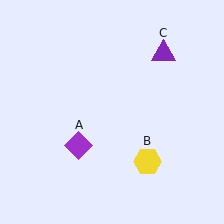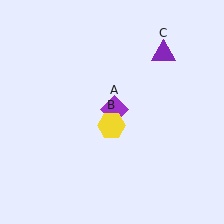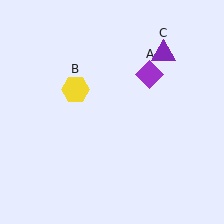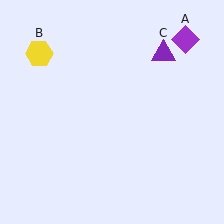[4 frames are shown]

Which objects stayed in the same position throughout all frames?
Purple triangle (object C) remained stationary.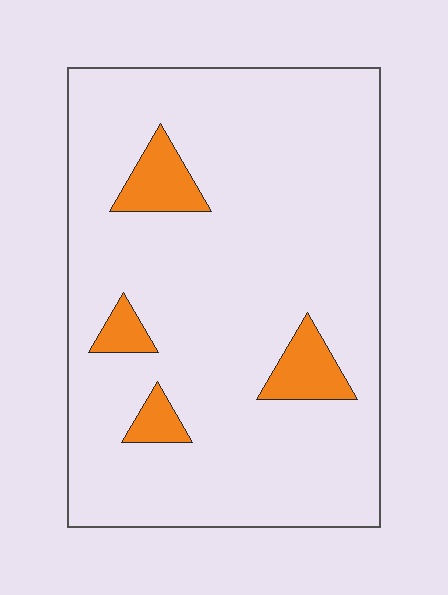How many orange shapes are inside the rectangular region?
4.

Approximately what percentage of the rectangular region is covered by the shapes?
Approximately 10%.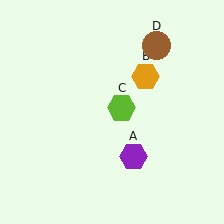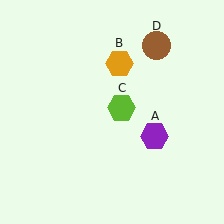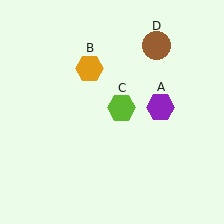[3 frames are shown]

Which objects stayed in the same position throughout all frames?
Lime hexagon (object C) and brown circle (object D) remained stationary.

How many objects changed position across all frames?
2 objects changed position: purple hexagon (object A), orange hexagon (object B).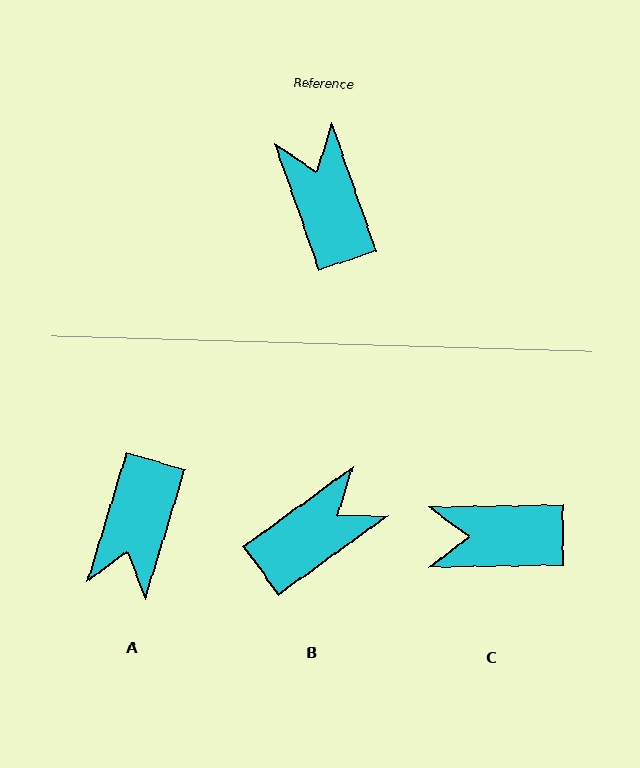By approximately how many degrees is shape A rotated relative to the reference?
Approximately 144 degrees counter-clockwise.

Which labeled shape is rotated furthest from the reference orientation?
A, about 144 degrees away.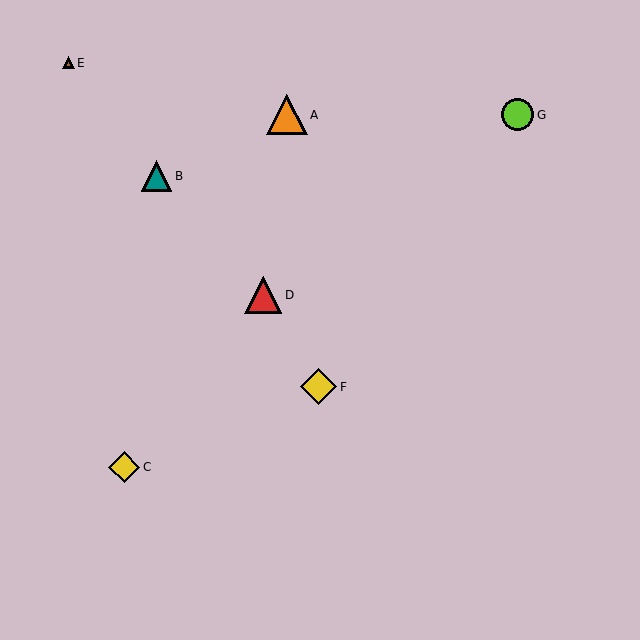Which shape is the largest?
The orange triangle (labeled A) is the largest.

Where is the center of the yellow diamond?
The center of the yellow diamond is at (319, 387).